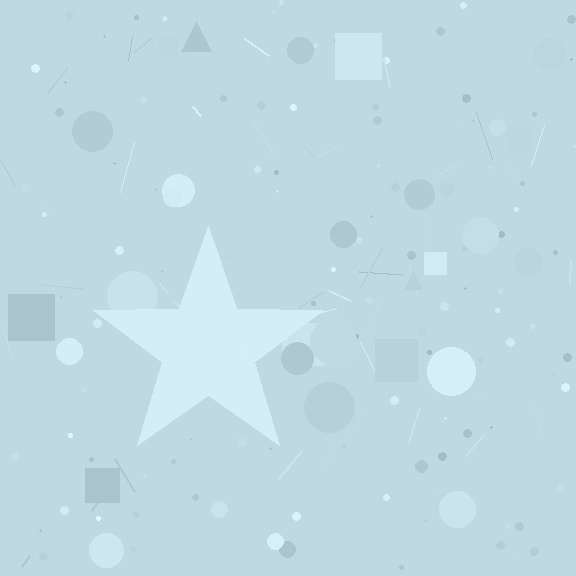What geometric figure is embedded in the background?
A star is embedded in the background.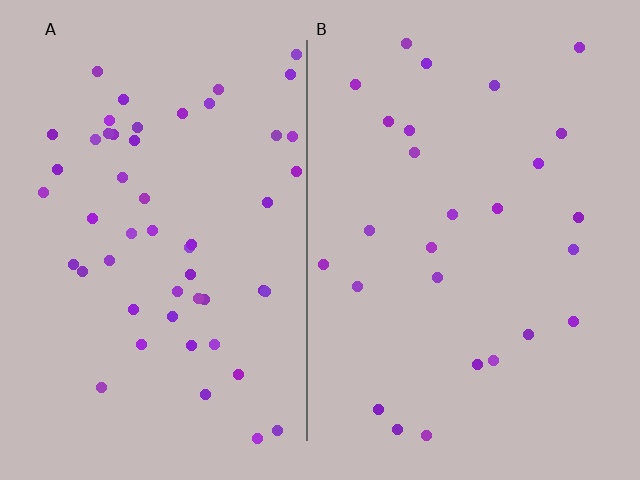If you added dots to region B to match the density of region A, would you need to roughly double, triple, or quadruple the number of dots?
Approximately double.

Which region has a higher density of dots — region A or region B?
A (the left).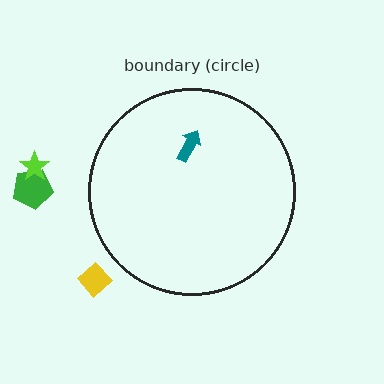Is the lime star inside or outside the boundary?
Outside.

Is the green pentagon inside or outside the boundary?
Outside.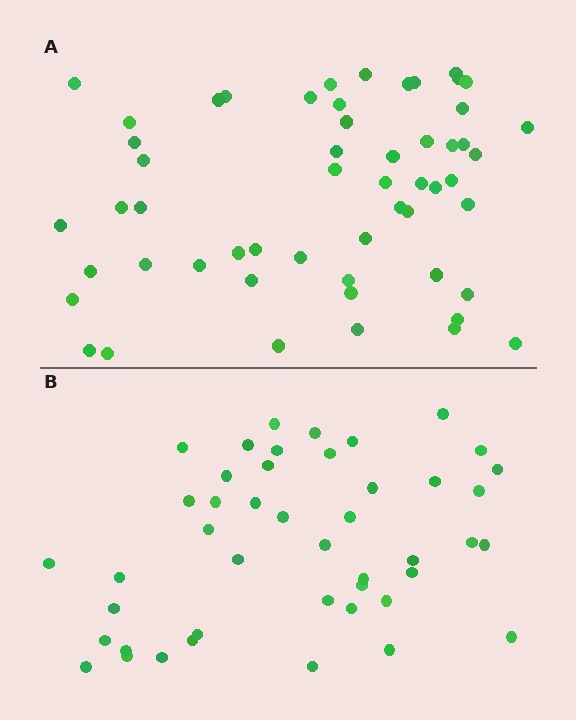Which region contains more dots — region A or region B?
Region A (the top region) has more dots.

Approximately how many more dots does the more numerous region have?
Region A has roughly 10 or so more dots than region B.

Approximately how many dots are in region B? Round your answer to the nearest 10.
About 40 dots. (The exact count is 45, which rounds to 40.)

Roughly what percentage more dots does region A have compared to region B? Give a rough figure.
About 20% more.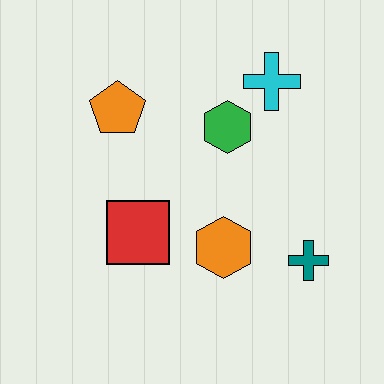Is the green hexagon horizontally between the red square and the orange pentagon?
No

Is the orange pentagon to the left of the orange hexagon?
Yes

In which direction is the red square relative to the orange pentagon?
The red square is below the orange pentagon.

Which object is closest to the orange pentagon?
The green hexagon is closest to the orange pentagon.